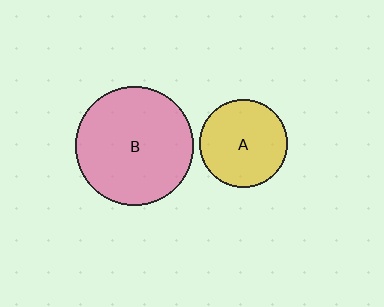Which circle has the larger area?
Circle B (pink).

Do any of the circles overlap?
No, none of the circles overlap.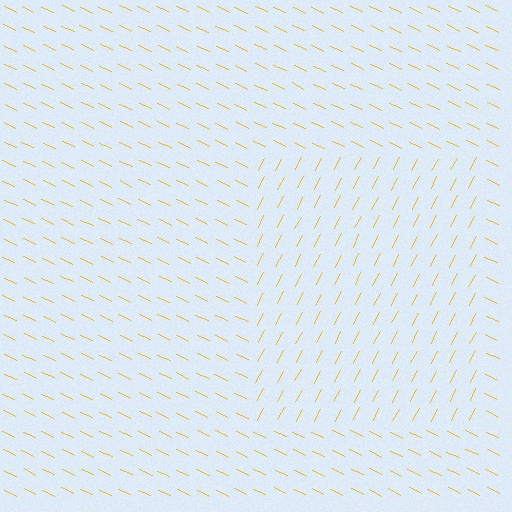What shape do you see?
I see a rectangle.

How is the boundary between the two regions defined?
The boundary is defined purely by a change in line orientation (approximately 88 degrees difference). All lines are the same color and thickness.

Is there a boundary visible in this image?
Yes, there is a texture boundary formed by a change in line orientation.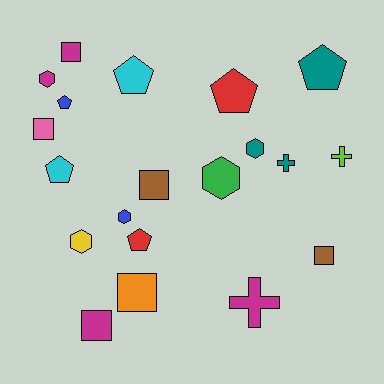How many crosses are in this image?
There are 3 crosses.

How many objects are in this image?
There are 20 objects.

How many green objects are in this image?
There is 1 green object.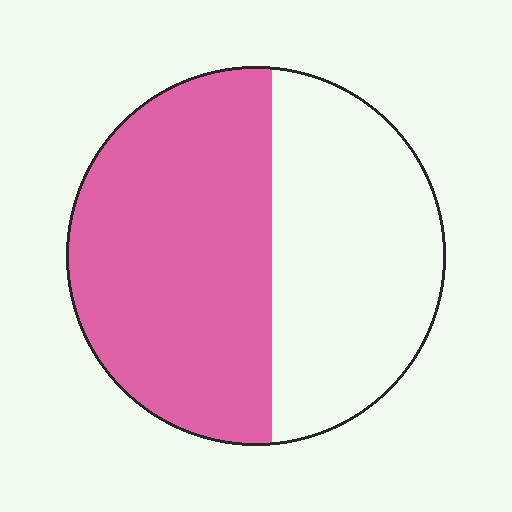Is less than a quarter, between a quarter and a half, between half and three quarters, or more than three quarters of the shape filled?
Between half and three quarters.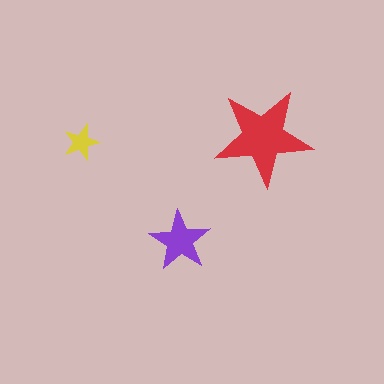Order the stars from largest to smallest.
the red one, the purple one, the yellow one.